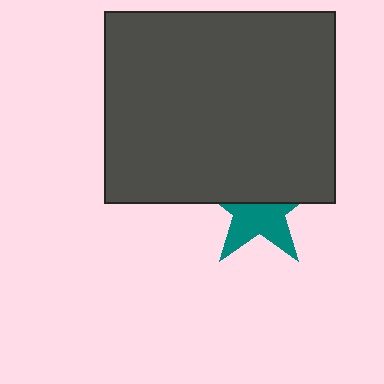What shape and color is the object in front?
The object in front is a dark gray rectangle.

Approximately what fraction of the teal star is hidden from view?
Roughly 49% of the teal star is hidden behind the dark gray rectangle.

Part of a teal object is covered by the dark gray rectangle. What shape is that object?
It is a star.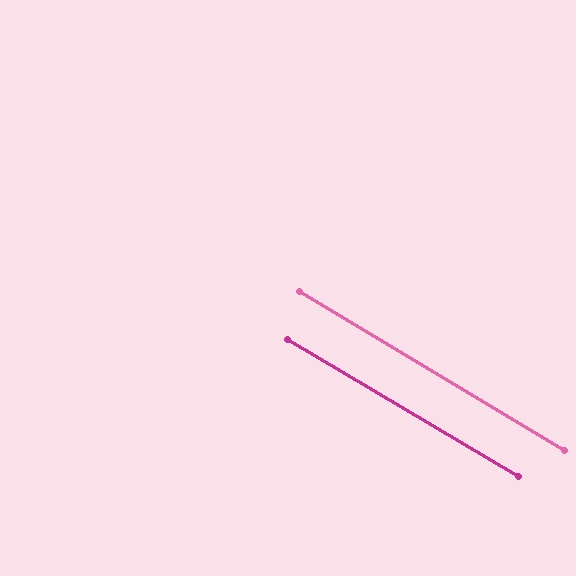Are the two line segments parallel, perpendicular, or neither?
Parallel — their directions differ by only 0.3°.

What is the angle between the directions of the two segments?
Approximately 0 degrees.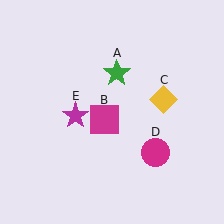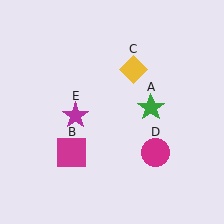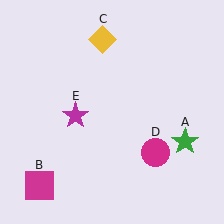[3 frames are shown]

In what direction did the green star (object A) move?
The green star (object A) moved down and to the right.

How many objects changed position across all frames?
3 objects changed position: green star (object A), magenta square (object B), yellow diamond (object C).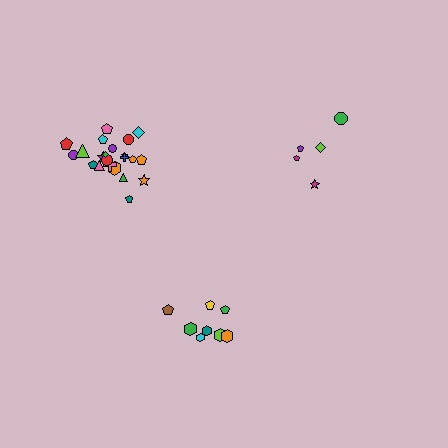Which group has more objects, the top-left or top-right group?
The top-left group.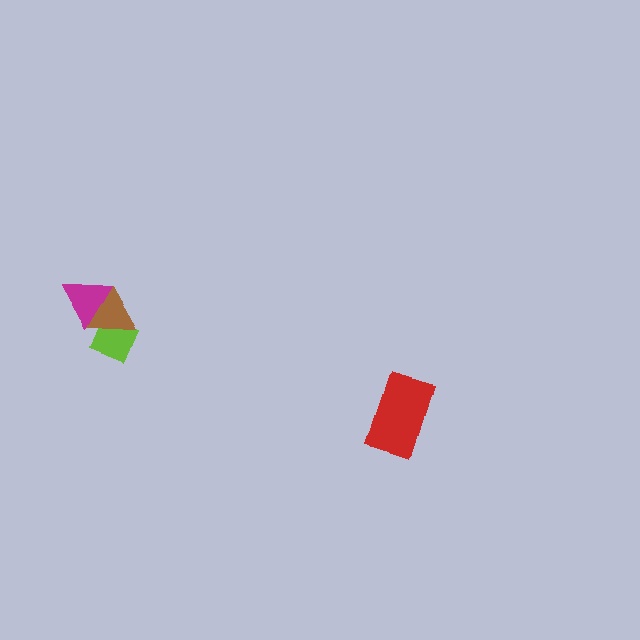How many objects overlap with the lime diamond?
2 objects overlap with the lime diamond.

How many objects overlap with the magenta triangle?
2 objects overlap with the magenta triangle.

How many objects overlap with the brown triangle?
2 objects overlap with the brown triangle.